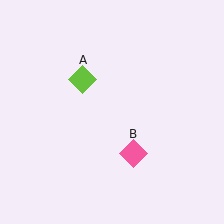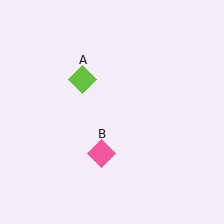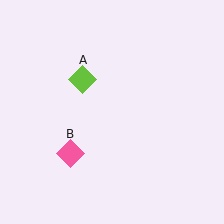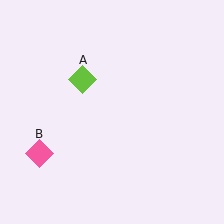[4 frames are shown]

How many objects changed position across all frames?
1 object changed position: pink diamond (object B).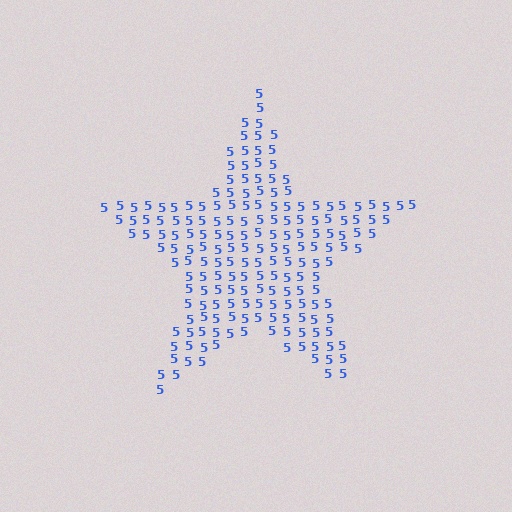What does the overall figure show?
The overall figure shows a star.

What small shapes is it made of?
It is made of small digit 5's.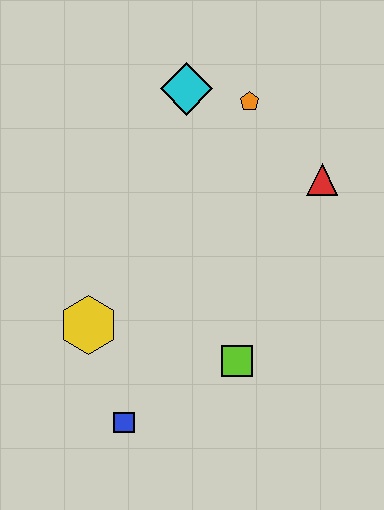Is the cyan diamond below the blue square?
No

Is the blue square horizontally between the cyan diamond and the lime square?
No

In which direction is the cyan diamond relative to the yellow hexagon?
The cyan diamond is above the yellow hexagon.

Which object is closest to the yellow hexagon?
The blue square is closest to the yellow hexagon.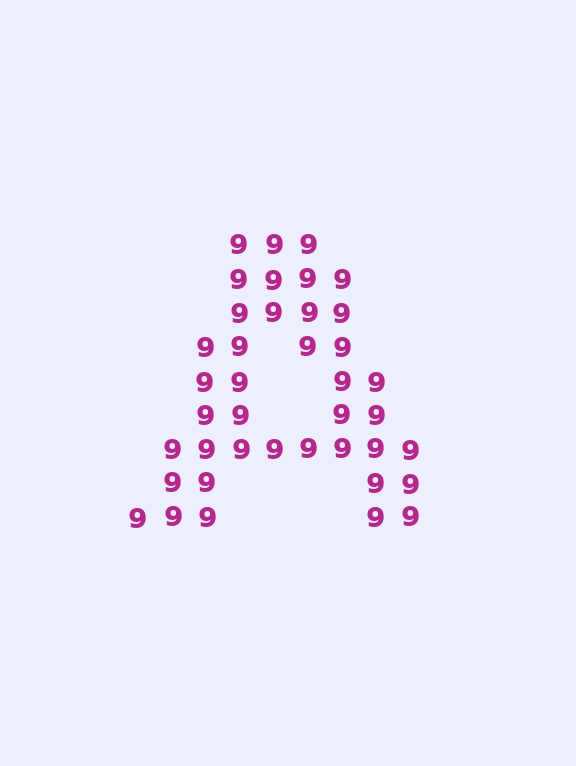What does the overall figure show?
The overall figure shows the letter A.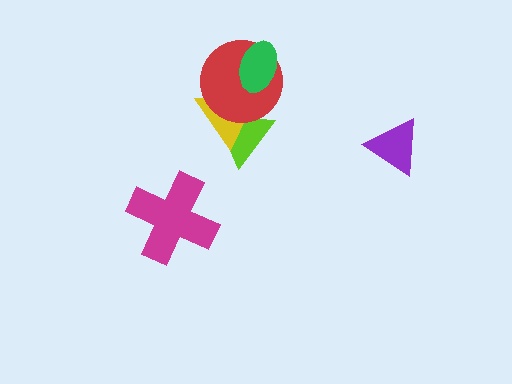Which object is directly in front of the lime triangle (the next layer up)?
The yellow triangle is directly in front of the lime triangle.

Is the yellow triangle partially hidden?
Yes, it is partially covered by another shape.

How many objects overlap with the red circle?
3 objects overlap with the red circle.